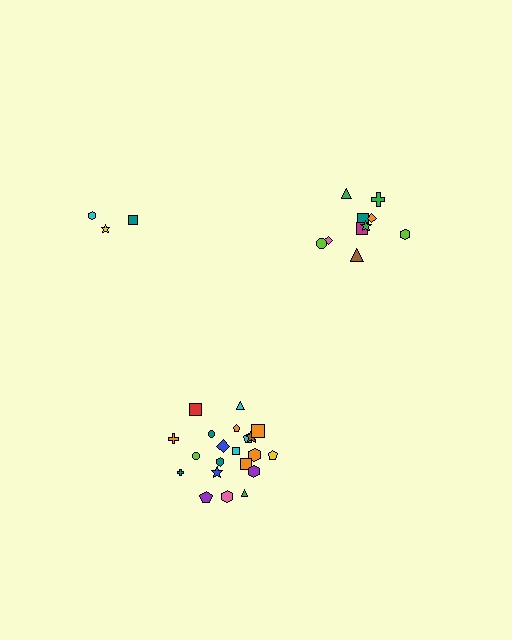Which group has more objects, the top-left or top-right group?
The top-right group.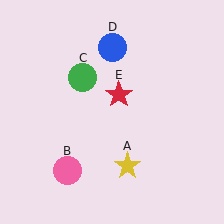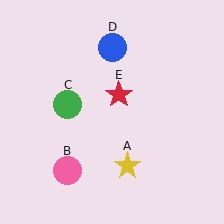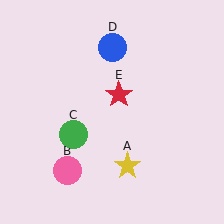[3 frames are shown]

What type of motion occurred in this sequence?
The green circle (object C) rotated counterclockwise around the center of the scene.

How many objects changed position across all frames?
1 object changed position: green circle (object C).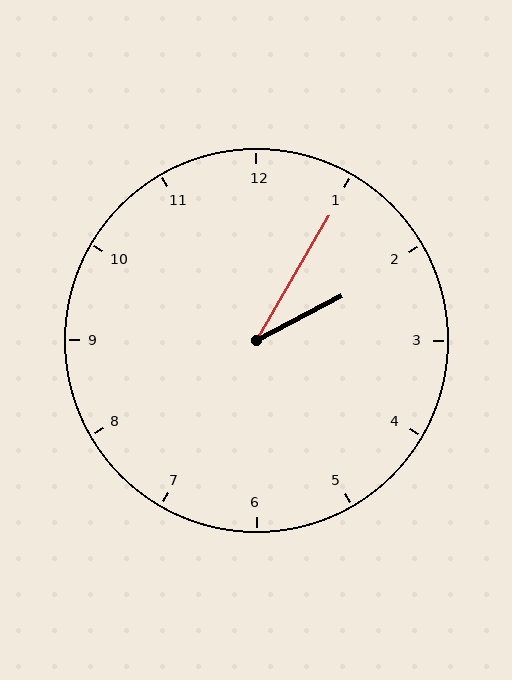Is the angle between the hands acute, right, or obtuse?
It is acute.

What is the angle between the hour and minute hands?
Approximately 32 degrees.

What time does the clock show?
2:05.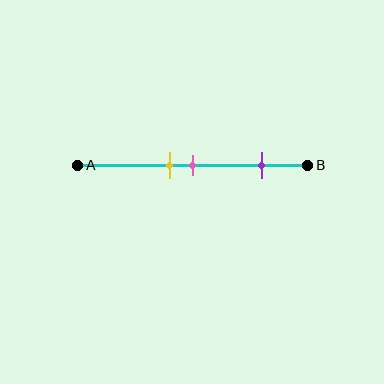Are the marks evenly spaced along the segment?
No, the marks are not evenly spaced.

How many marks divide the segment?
There are 3 marks dividing the segment.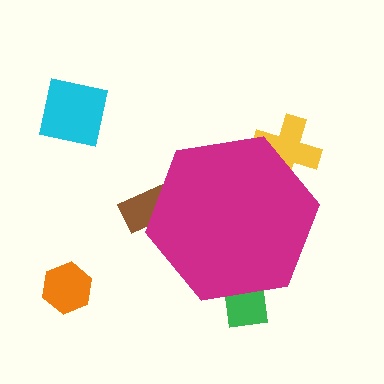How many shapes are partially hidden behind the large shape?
3 shapes are partially hidden.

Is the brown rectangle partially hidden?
Yes, the brown rectangle is partially hidden behind the magenta hexagon.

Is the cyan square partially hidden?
No, the cyan square is fully visible.